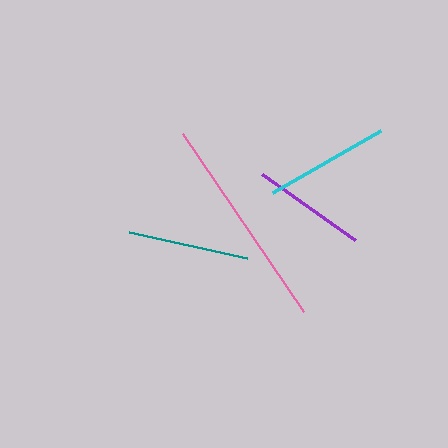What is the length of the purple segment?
The purple segment is approximately 114 pixels long.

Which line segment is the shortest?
The purple line is the shortest at approximately 114 pixels.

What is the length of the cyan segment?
The cyan segment is approximately 125 pixels long.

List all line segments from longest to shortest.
From longest to shortest: pink, cyan, teal, purple.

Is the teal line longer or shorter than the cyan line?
The cyan line is longer than the teal line.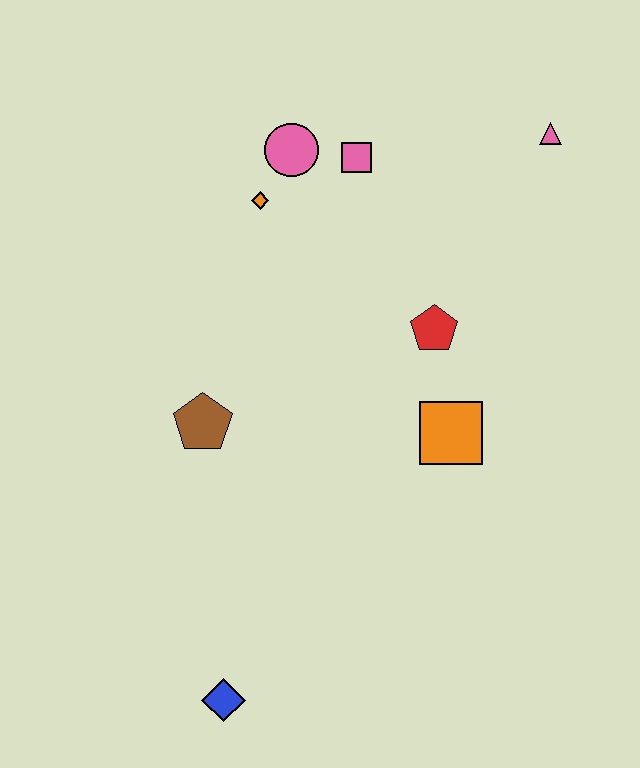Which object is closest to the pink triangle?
The pink square is closest to the pink triangle.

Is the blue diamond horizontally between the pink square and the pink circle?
No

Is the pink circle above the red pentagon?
Yes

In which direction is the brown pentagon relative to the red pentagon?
The brown pentagon is to the left of the red pentagon.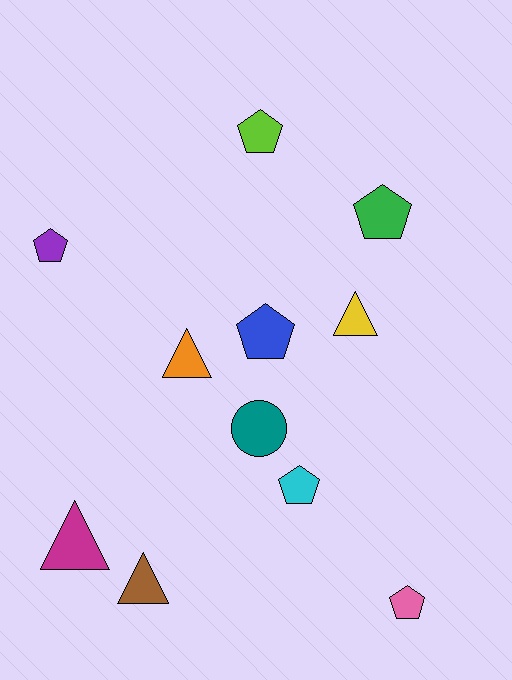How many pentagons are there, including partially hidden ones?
There are 6 pentagons.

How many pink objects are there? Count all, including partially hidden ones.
There is 1 pink object.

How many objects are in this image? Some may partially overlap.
There are 11 objects.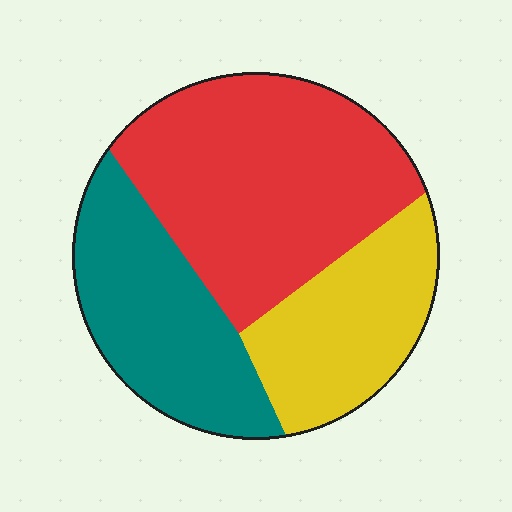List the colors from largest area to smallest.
From largest to smallest: red, teal, yellow.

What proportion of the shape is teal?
Teal covers 29% of the shape.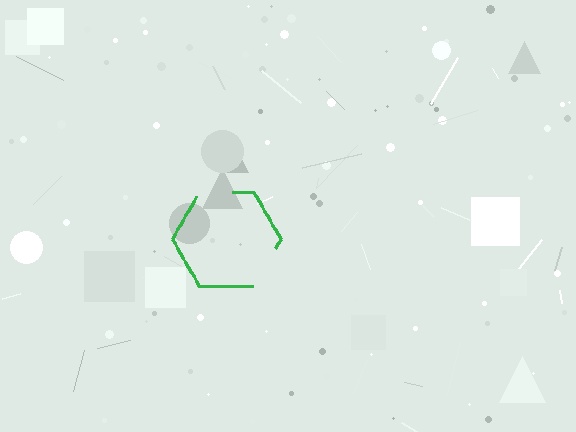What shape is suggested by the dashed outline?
The dashed outline suggests a hexagon.